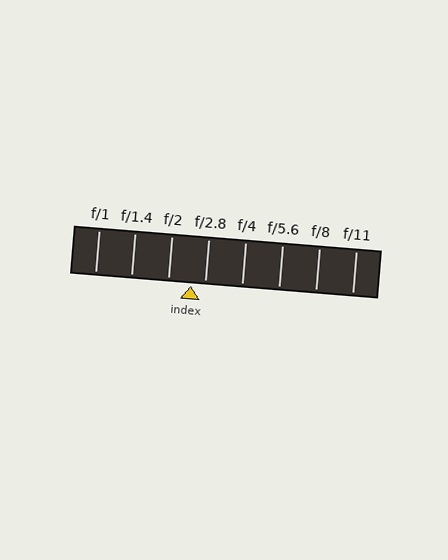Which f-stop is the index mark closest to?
The index mark is closest to f/2.8.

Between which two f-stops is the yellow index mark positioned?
The index mark is between f/2 and f/2.8.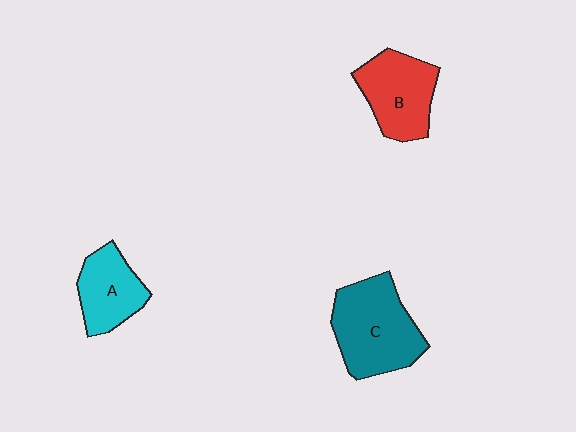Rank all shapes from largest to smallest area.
From largest to smallest: C (teal), B (red), A (cyan).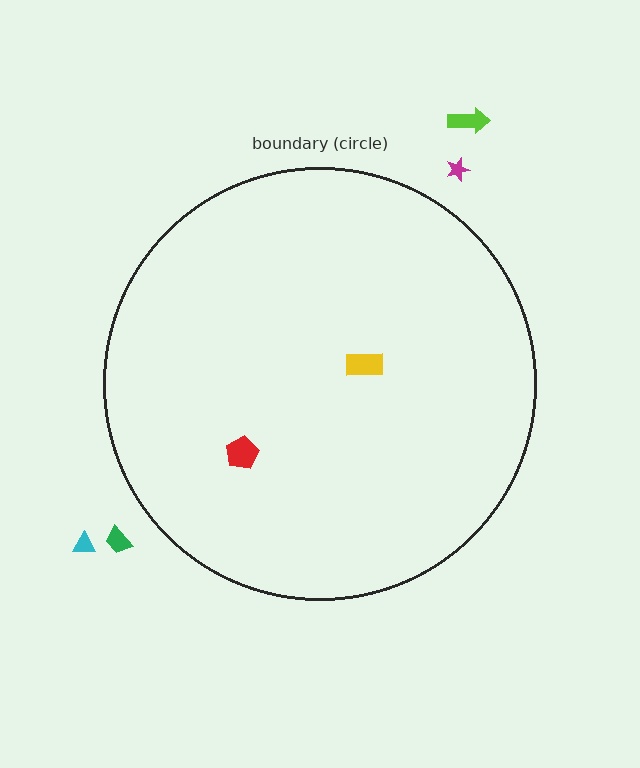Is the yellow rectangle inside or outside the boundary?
Inside.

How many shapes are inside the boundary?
2 inside, 4 outside.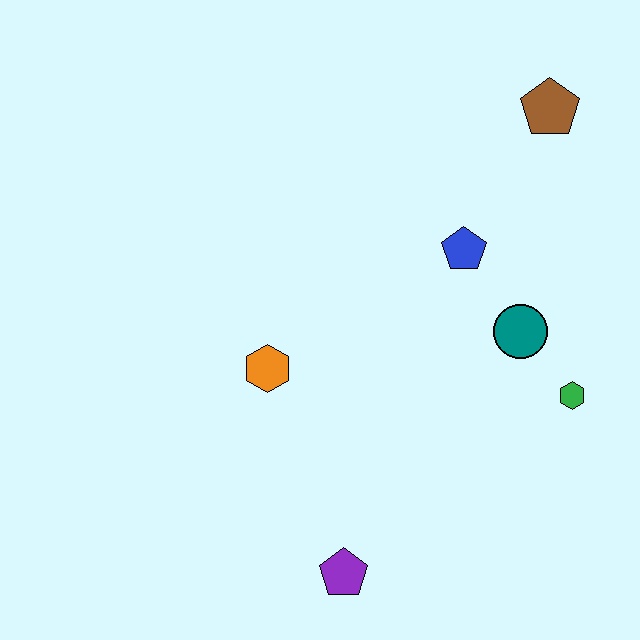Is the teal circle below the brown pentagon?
Yes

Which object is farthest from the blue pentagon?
The purple pentagon is farthest from the blue pentagon.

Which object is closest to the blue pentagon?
The teal circle is closest to the blue pentagon.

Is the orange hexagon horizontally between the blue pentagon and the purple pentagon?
No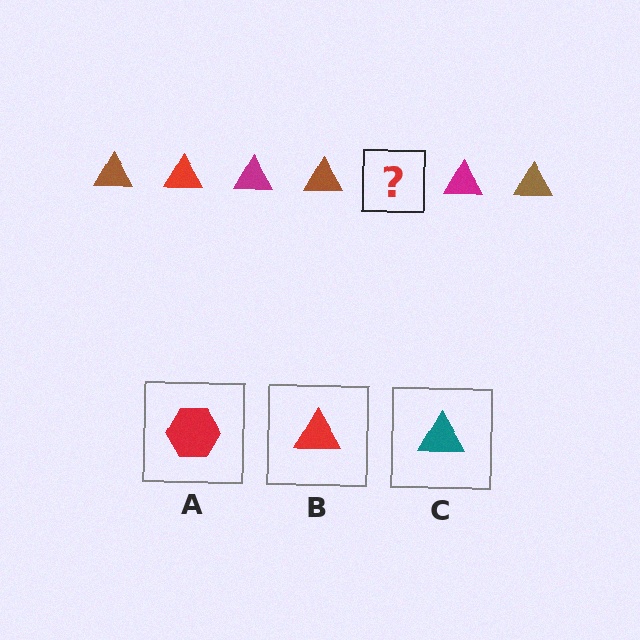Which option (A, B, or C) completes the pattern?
B.